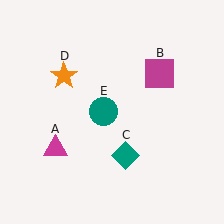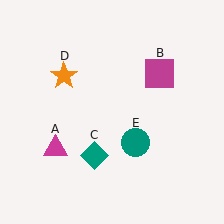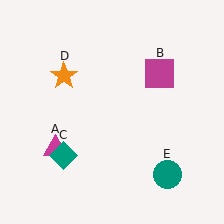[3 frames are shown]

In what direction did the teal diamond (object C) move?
The teal diamond (object C) moved left.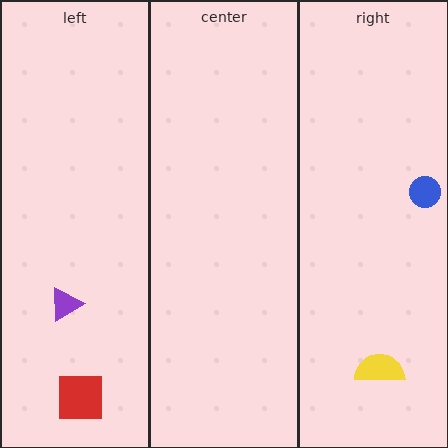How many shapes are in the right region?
2.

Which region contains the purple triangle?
The left region.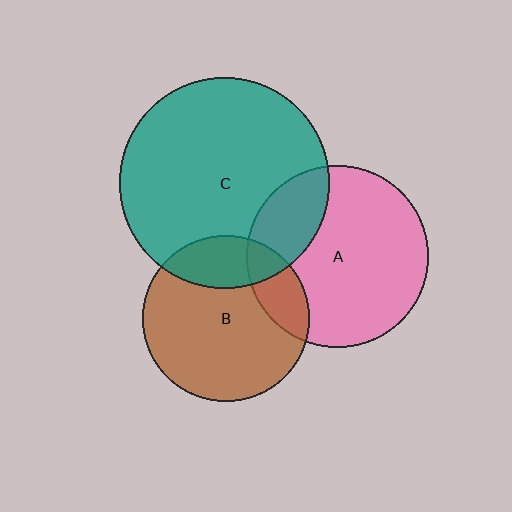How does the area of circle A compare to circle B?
Approximately 1.2 times.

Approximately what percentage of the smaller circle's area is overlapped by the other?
Approximately 20%.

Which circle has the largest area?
Circle C (teal).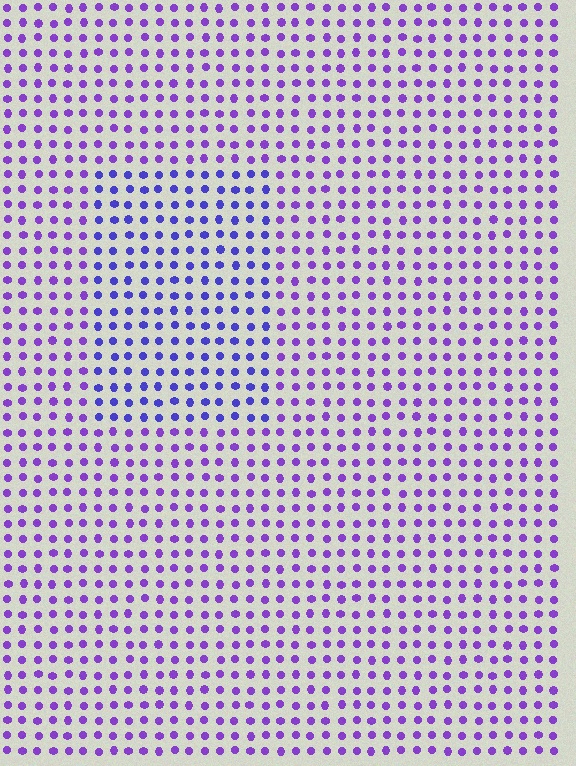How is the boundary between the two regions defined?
The boundary is defined purely by a slight shift in hue (about 28 degrees). Spacing, size, and orientation are identical on both sides.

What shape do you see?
I see a rectangle.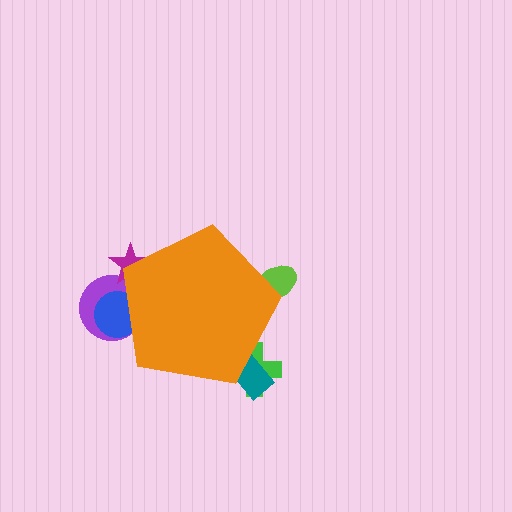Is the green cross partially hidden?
Yes, the green cross is partially hidden behind the orange pentagon.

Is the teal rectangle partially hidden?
Yes, the teal rectangle is partially hidden behind the orange pentagon.